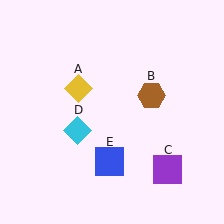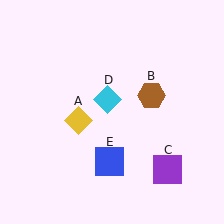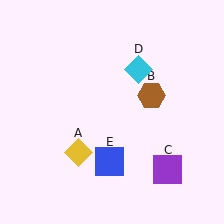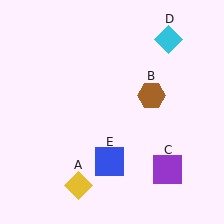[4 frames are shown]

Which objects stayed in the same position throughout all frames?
Brown hexagon (object B) and purple square (object C) and blue square (object E) remained stationary.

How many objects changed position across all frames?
2 objects changed position: yellow diamond (object A), cyan diamond (object D).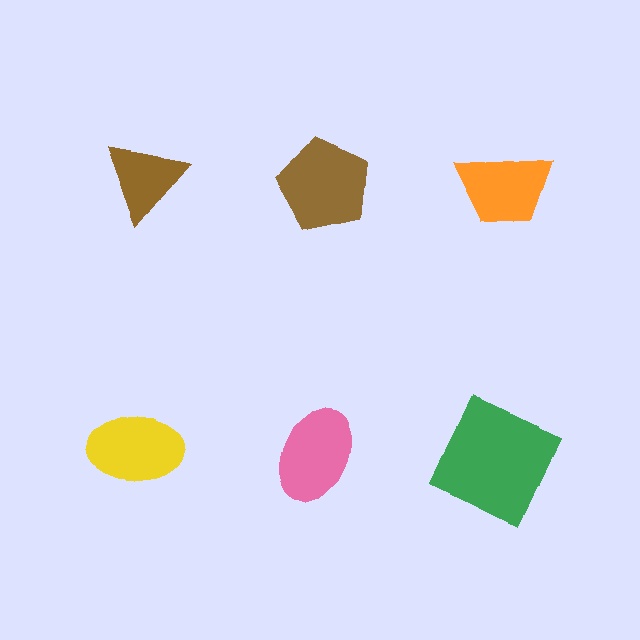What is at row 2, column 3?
A green square.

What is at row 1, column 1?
A brown triangle.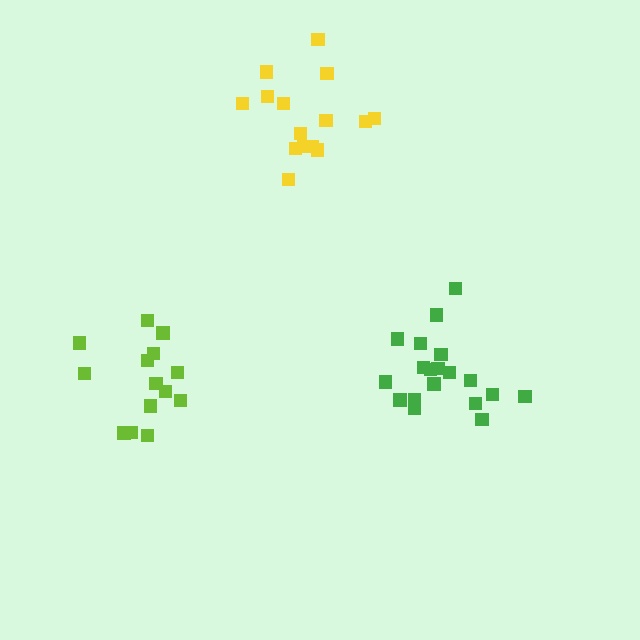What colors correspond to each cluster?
The clusters are colored: green, yellow, lime.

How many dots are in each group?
Group 1: 19 dots, Group 2: 15 dots, Group 3: 14 dots (48 total).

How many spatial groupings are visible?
There are 3 spatial groupings.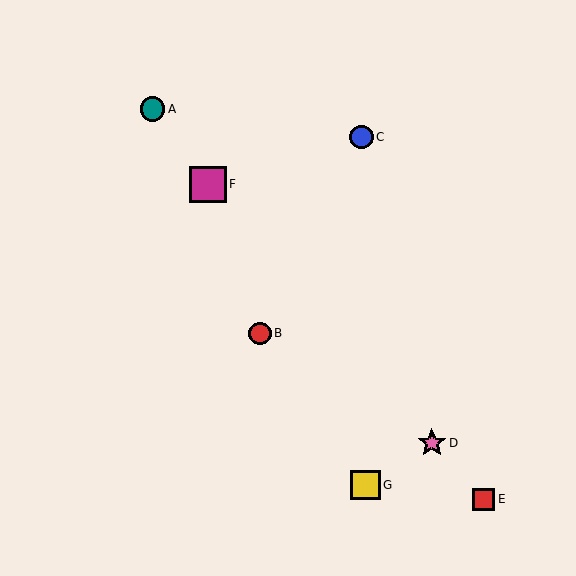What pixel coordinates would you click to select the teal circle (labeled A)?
Click at (153, 109) to select the teal circle A.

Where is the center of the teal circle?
The center of the teal circle is at (153, 109).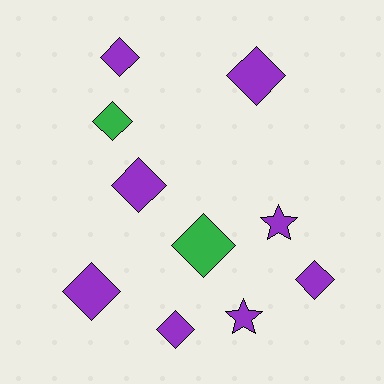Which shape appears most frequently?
Diamond, with 8 objects.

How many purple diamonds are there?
There are 6 purple diamonds.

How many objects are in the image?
There are 10 objects.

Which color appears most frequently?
Purple, with 8 objects.